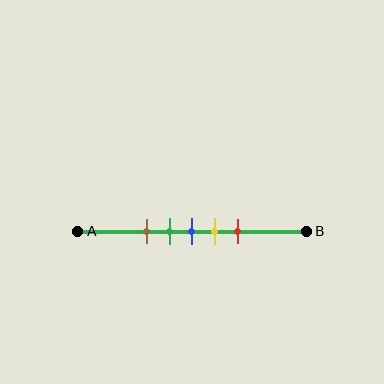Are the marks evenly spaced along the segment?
Yes, the marks are approximately evenly spaced.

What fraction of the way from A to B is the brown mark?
The brown mark is approximately 30% (0.3) of the way from A to B.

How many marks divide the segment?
There are 5 marks dividing the segment.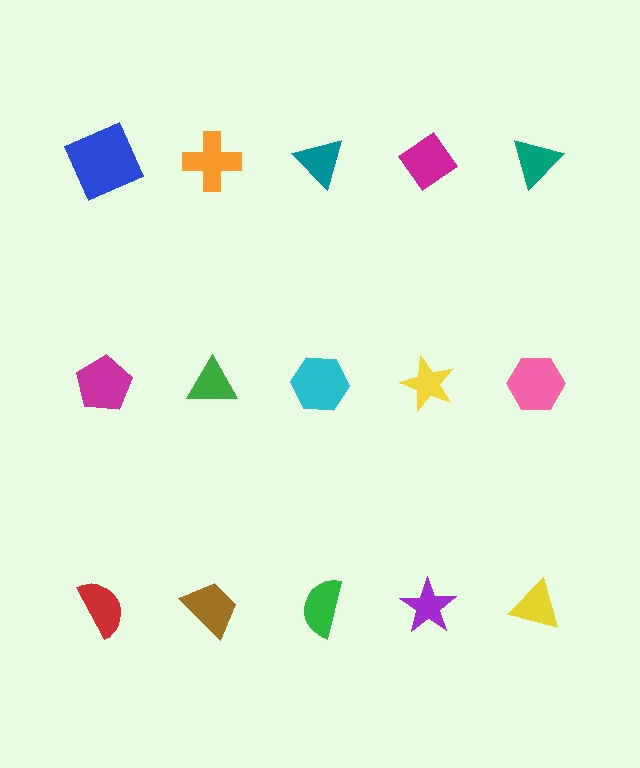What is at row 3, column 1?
A red semicircle.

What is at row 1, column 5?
A teal triangle.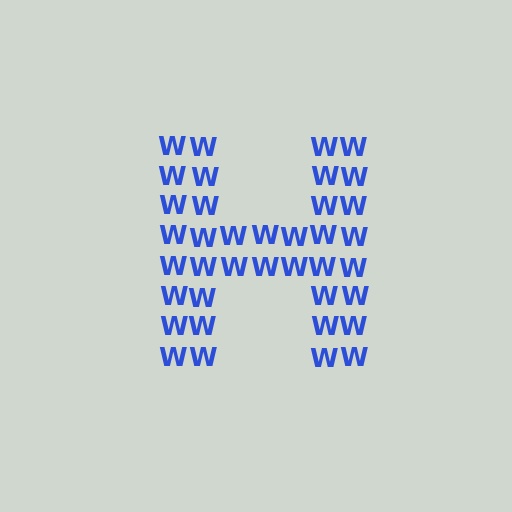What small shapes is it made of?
It is made of small letter W's.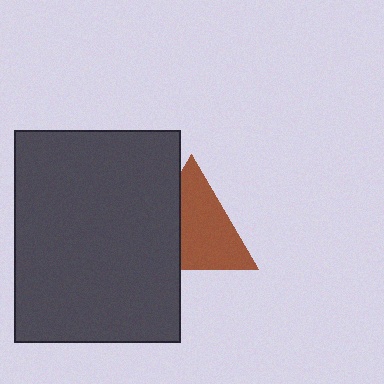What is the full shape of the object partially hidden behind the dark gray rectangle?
The partially hidden object is a brown triangle.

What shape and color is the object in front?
The object in front is a dark gray rectangle.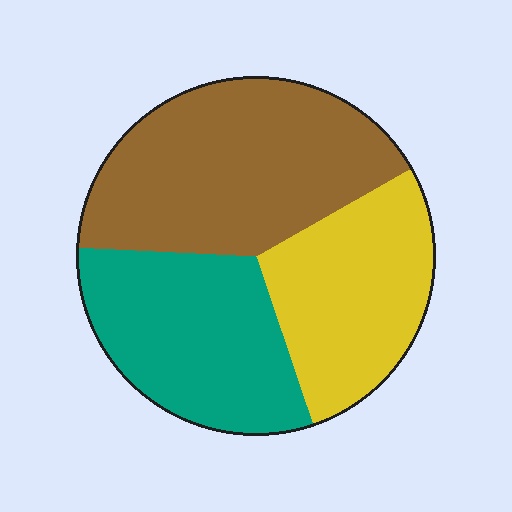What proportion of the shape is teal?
Teal covers 31% of the shape.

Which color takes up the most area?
Brown, at roughly 40%.